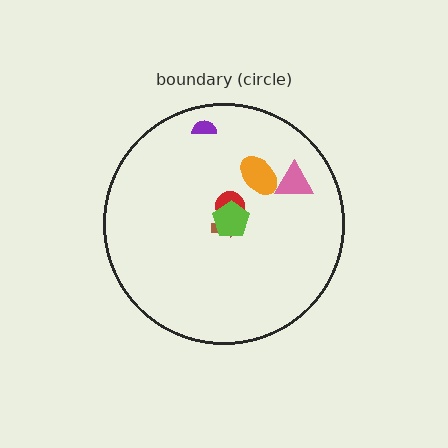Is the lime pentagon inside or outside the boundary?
Inside.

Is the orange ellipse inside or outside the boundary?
Inside.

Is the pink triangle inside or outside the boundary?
Inside.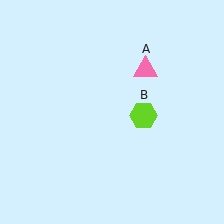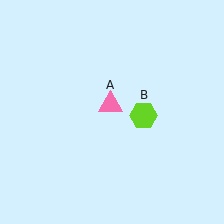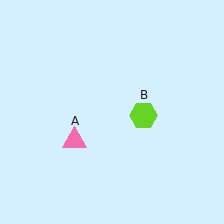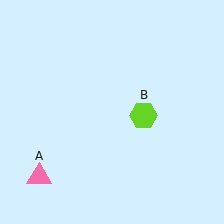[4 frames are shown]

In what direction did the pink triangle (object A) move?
The pink triangle (object A) moved down and to the left.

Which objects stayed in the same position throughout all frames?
Lime hexagon (object B) remained stationary.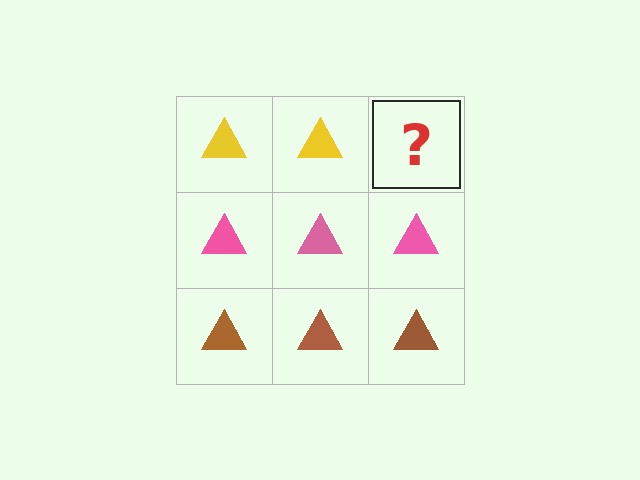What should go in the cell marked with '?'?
The missing cell should contain a yellow triangle.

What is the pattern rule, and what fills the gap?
The rule is that each row has a consistent color. The gap should be filled with a yellow triangle.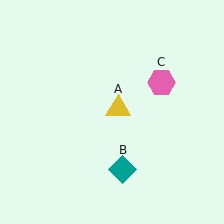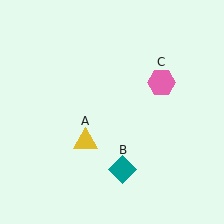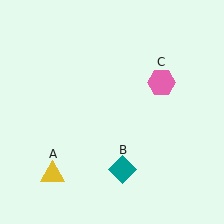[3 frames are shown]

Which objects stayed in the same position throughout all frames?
Teal diamond (object B) and pink hexagon (object C) remained stationary.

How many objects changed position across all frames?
1 object changed position: yellow triangle (object A).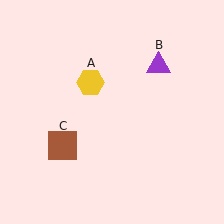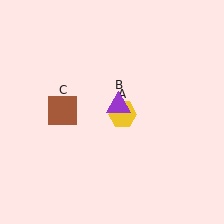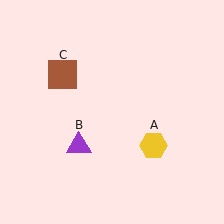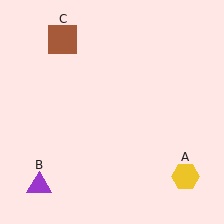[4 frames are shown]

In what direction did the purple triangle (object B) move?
The purple triangle (object B) moved down and to the left.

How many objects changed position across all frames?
3 objects changed position: yellow hexagon (object A), purple triangle (object B), brown square (object C).